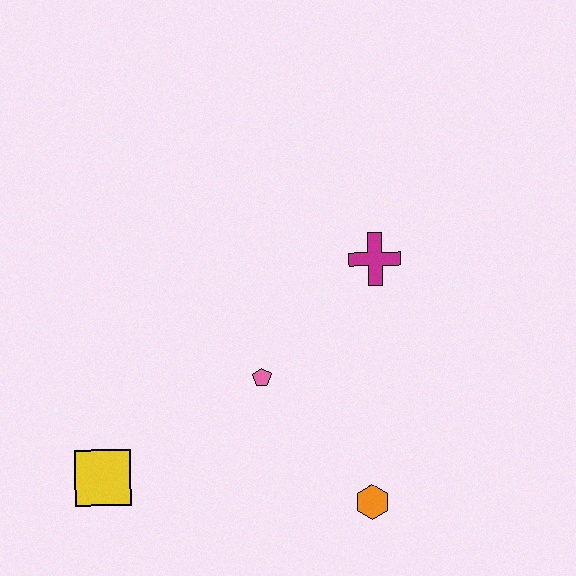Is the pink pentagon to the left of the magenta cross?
Yes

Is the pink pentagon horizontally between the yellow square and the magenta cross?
Yes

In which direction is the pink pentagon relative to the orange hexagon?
The pink pentagon is above the orange hexagon.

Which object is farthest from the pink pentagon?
The yellow square is farthest from the pink pentagon.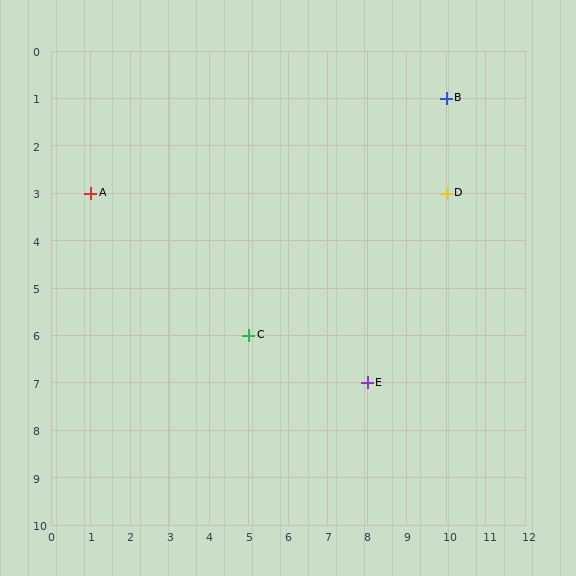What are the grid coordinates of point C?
Point C is at grid coordinates (5, 6).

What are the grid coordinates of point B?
Point B is at grid coordinates (10, 1).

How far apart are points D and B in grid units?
Points D and B are 2 rows apart.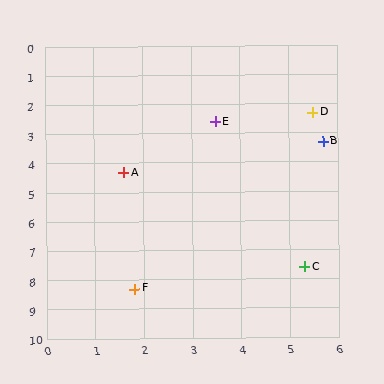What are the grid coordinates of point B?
Point B is at approximately (5.7, 3.3).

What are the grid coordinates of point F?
Point F is at approximately (1.8, 8.3).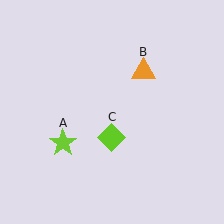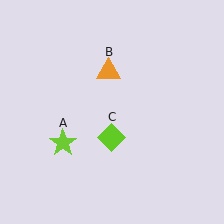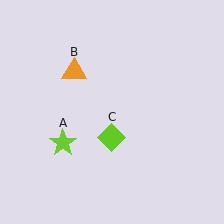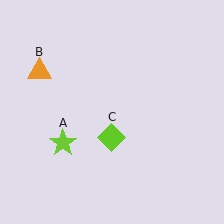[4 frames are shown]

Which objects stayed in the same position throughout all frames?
Lime star (object A) and lime diamond (object C) remained stationary.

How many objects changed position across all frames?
1 object changed position: orange triangle (object B).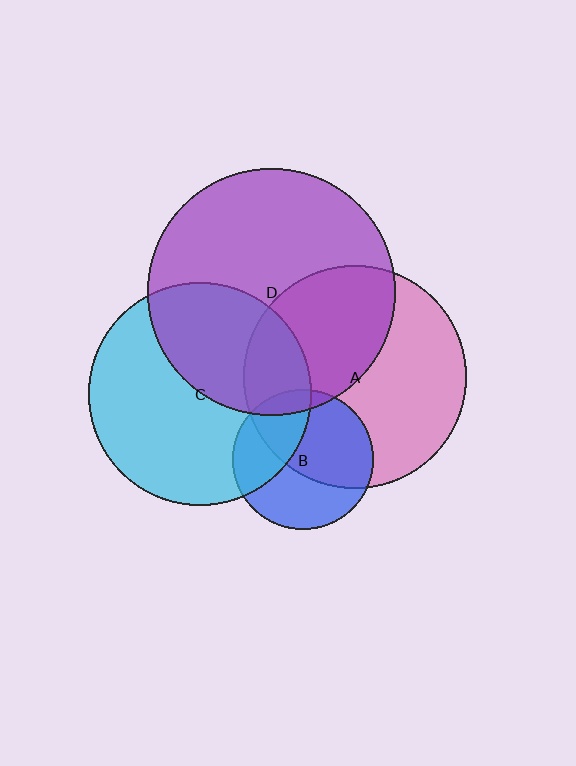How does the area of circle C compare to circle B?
Approximately 2.5 times.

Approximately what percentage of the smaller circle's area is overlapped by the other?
Approximately 45%.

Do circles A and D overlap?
Yes.